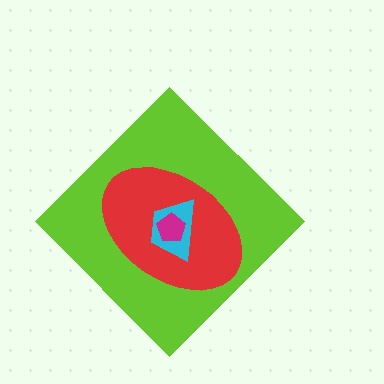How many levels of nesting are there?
4.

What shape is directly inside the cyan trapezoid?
The magenta pentagon.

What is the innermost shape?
The magenta pentagon.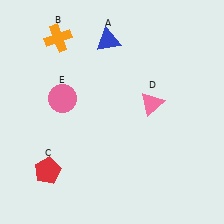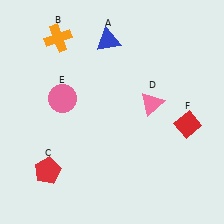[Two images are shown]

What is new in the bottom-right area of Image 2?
A red diamond (F) was added in the bottom-right area of Image 2.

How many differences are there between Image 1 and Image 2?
There is 1 difference between the two images.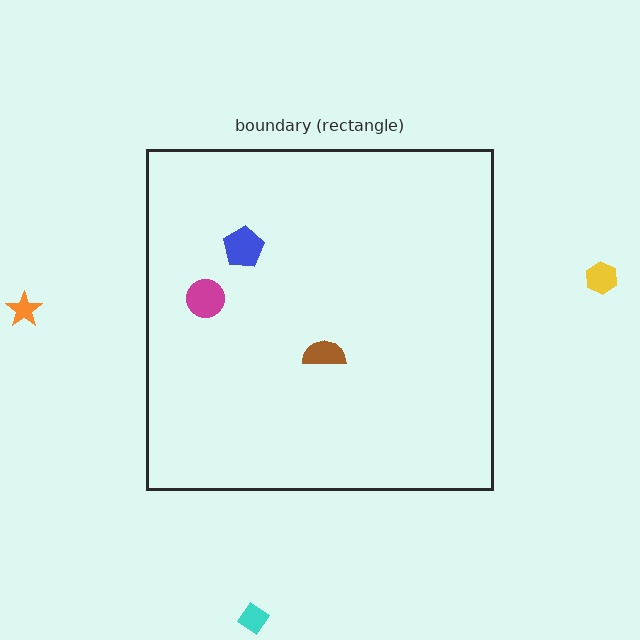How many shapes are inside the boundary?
3 inside, 3 outside.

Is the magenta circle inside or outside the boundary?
Inside.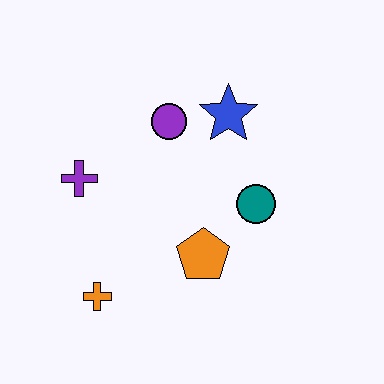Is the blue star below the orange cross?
No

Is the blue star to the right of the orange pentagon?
Yes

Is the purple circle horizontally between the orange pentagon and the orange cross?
Yes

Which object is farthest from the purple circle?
The orange cross is farthest from the purple circle.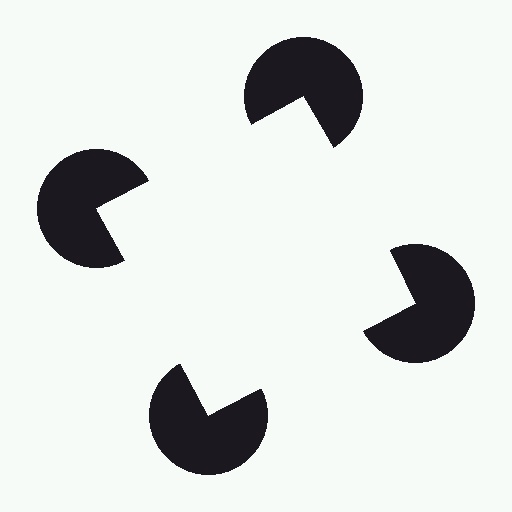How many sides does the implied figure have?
4 sides.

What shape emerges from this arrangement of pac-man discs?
An illusory square — its edges are inferred from the aligned wedge cuts in the pac-man discs, not physically drawn.